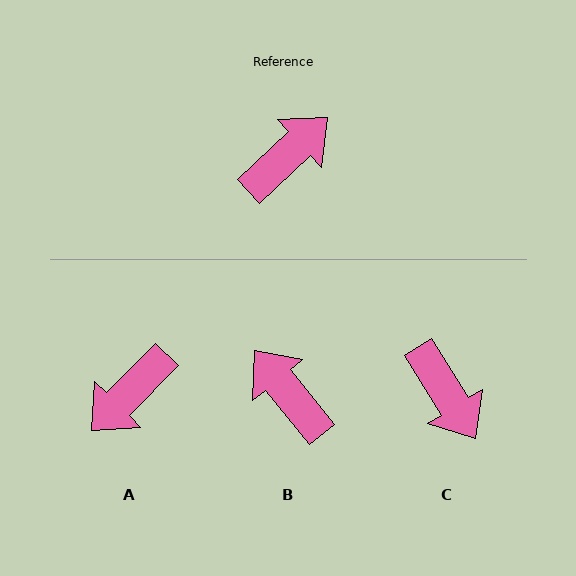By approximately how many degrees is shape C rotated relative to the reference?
Approximately 101 degrees clockwise.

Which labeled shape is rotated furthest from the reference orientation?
A, about 178 degrees away.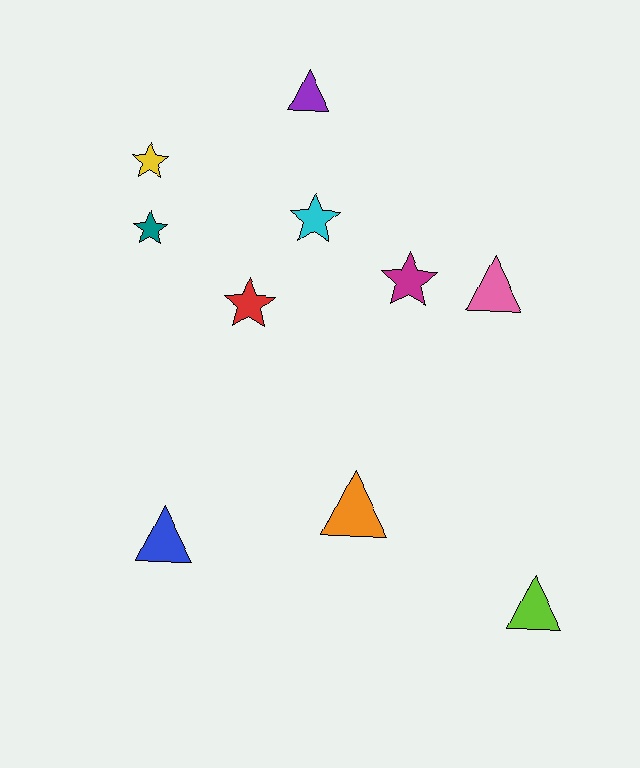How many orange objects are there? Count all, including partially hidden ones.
There is 1 orange object.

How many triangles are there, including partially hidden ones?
There are 5 triangles.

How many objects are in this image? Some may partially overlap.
There are 10 objects.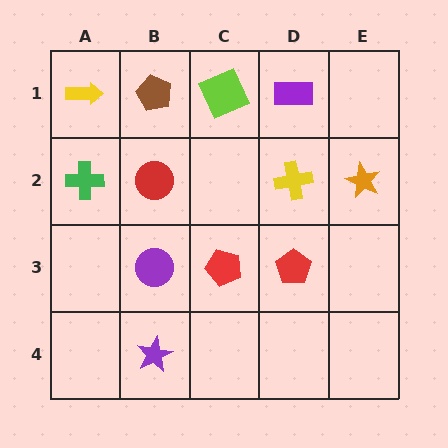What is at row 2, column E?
An orange star.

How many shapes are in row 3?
3 shapes.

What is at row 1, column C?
A lime square.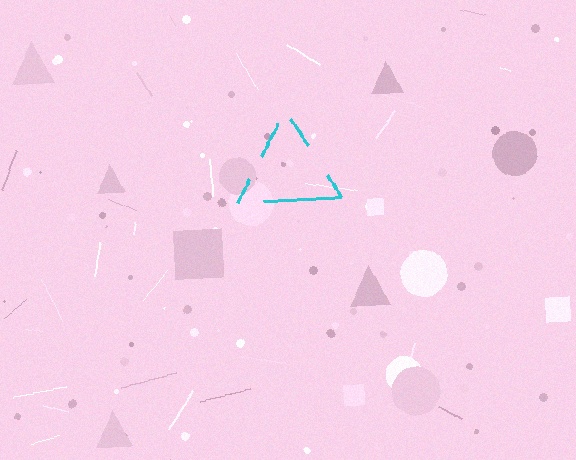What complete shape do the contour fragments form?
The contour fragments form a triangle.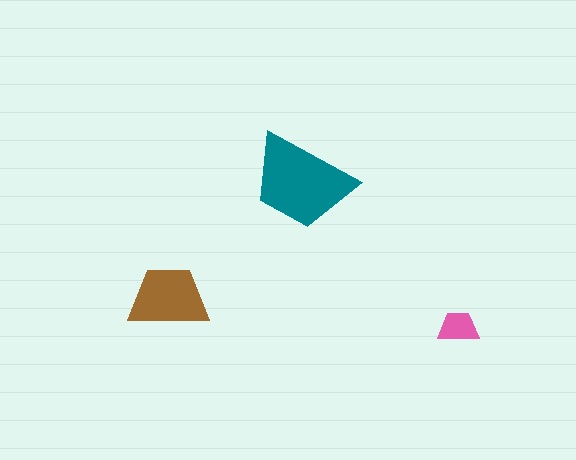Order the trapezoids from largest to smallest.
the teal one, the brown one, the pink one.